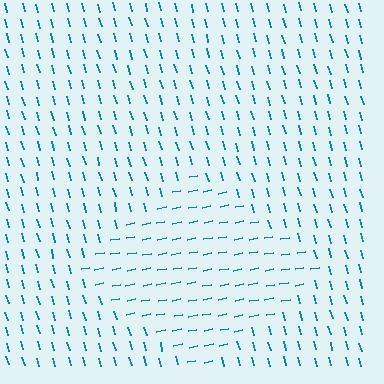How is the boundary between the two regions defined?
The boundary is defined purely by a change in line orientation (approximately 85 degrees difference). All lines are the same color and thickness.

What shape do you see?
I see a diamond.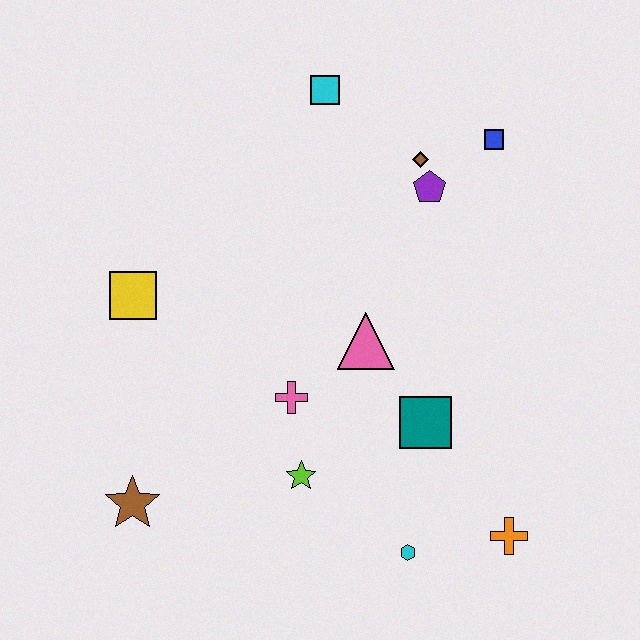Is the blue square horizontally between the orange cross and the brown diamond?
Yes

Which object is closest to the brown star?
The lime star is closest to the brown star.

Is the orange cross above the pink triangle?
No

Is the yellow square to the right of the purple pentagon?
No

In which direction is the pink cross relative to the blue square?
The pink cross is below the blue square.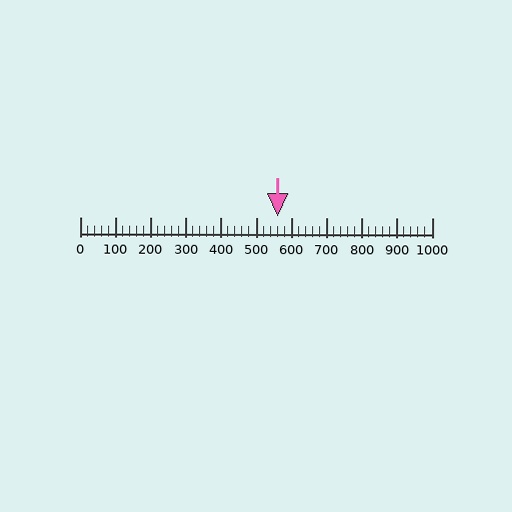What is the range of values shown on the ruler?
The ruler shows values from 0 to 1000.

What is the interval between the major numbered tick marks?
The major tick marks are spaced 100 units apart.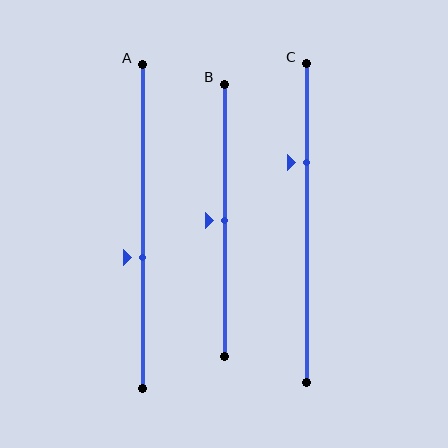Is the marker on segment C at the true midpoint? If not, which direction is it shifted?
No, the marker on segment C is shifted upward by about 19% of the segment length.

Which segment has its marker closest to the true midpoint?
Segment B has its marker closest to the true midpoint.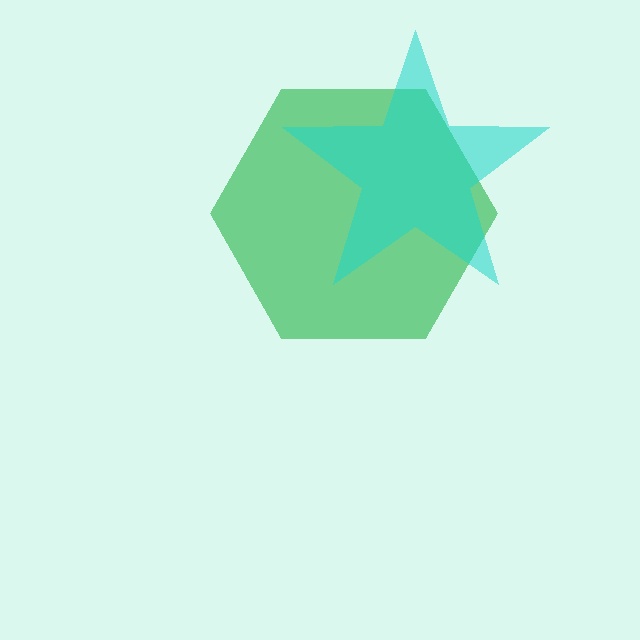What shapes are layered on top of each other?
The layered shapes are: a green hexagon, a cyan star.